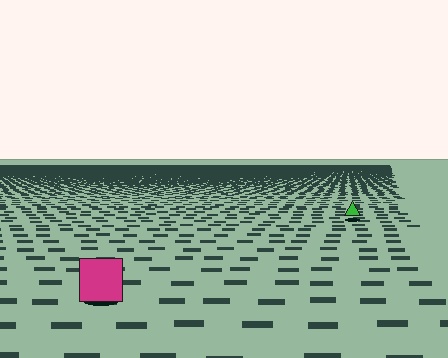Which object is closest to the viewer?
The magenta square is closest. The texture marks near it are larger and more spread out.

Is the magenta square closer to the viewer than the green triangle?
Yes. The magenta square is closer — you can tell from the texture gradient: the ground texture is coarser near it.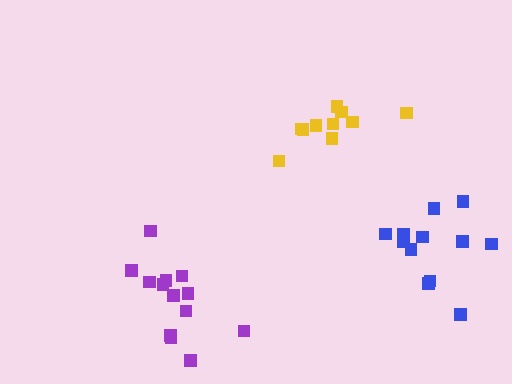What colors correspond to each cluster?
The clusters are colored: purple, blue, yellow.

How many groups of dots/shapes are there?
There are 3 groups.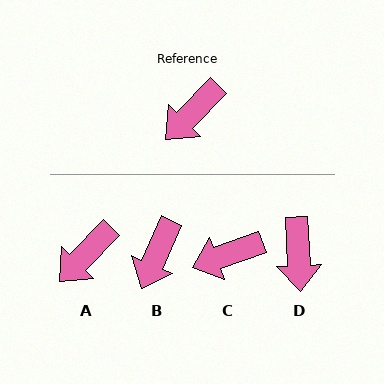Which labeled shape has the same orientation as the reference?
A.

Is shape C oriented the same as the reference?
No, it is off by about 25 degrees.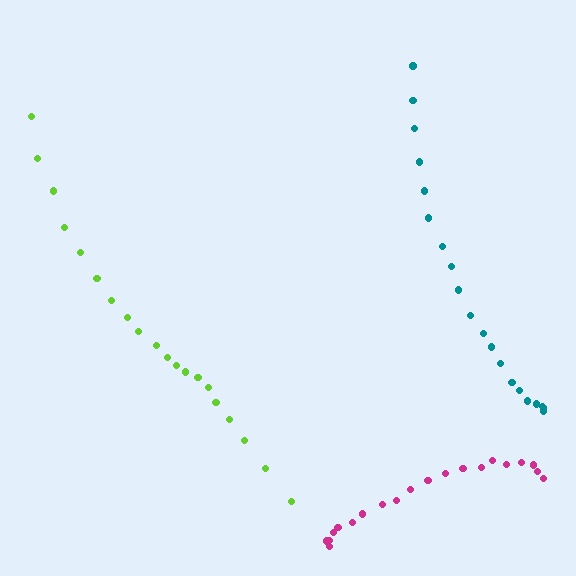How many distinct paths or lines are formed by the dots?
There are 3 distinct paths.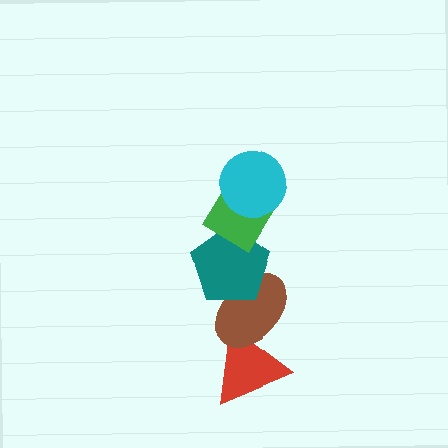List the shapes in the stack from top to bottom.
From top to bottom: the cyan circle, the green diamond, the teal pentagon, the brown ellipse, the red triangle.